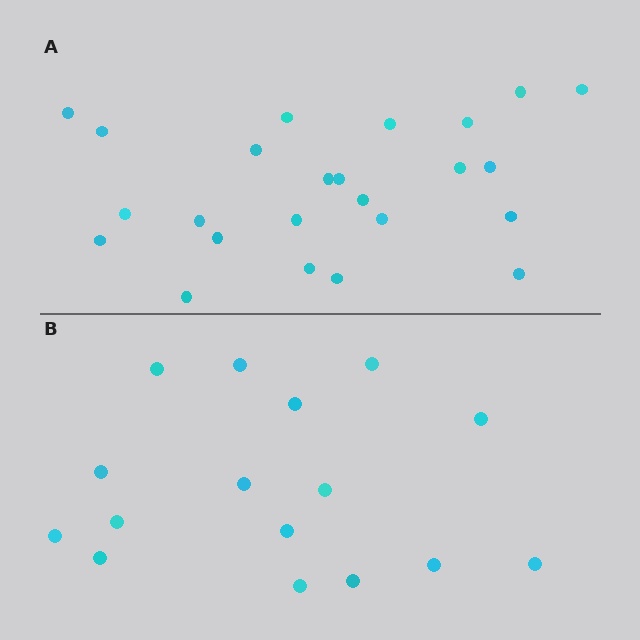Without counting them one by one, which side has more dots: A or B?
Region A (the top region) has more dots.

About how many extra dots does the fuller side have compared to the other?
Region A has roughly 8 or so more dots than region B.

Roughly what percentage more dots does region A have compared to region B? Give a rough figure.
About 50% more.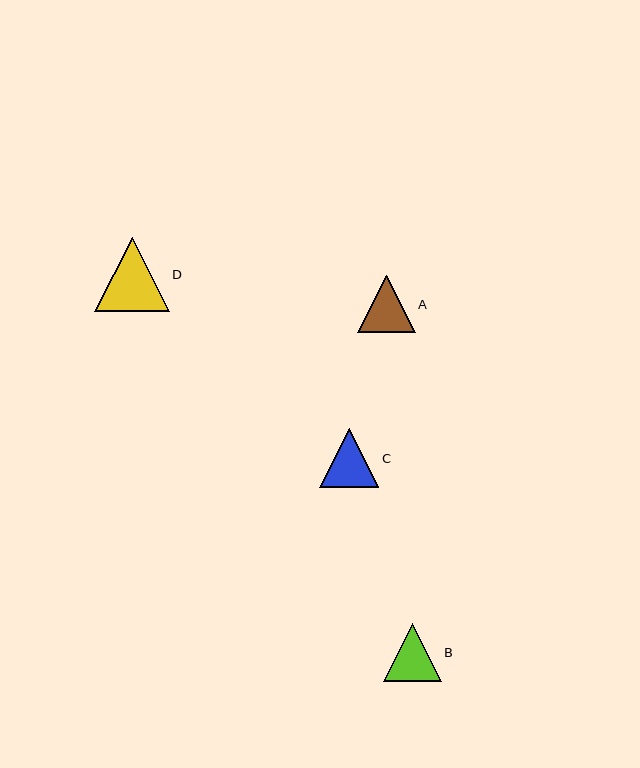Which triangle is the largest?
Triangle D is the largest with a size of approximately 74 pixels.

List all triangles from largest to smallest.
From largest to smallest: D, C, B, A.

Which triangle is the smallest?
Triangle A is the smallest with a size of approximately 57 pixels.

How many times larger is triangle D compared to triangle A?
Triangle D is approximately 1.3 times the size of triangle A.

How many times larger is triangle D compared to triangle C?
Triangle D is approximately 1.3 times the size of triangle C.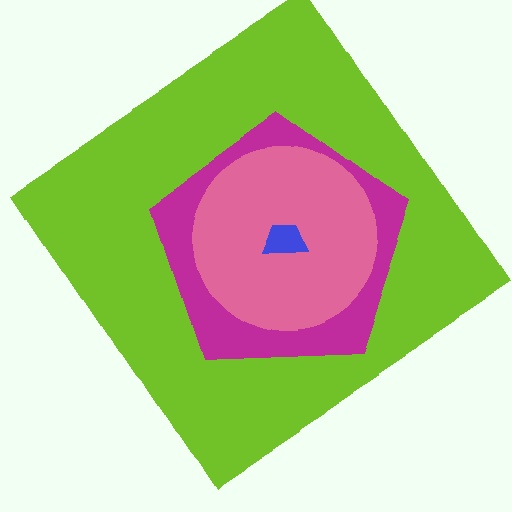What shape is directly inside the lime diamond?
The magenta pentagon.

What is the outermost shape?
The lime diamond.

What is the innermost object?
The blue trapezoid.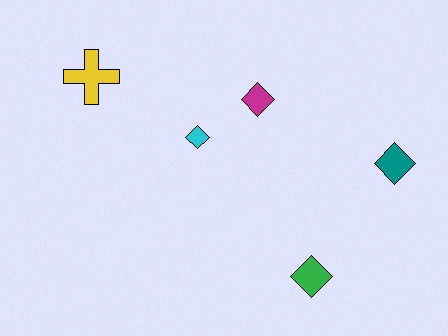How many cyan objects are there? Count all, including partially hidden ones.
There is 1 cyan object.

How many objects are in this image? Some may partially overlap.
There are 5 objects.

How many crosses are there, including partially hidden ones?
There is 1 cross.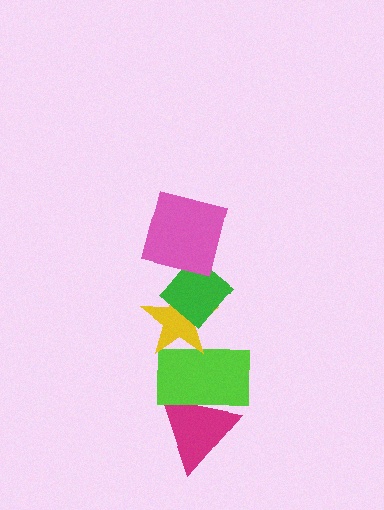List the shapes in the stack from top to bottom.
From top to bottom: the pink square, the green diamond, the yellow star, the lime rectangle, the magenta triangle.